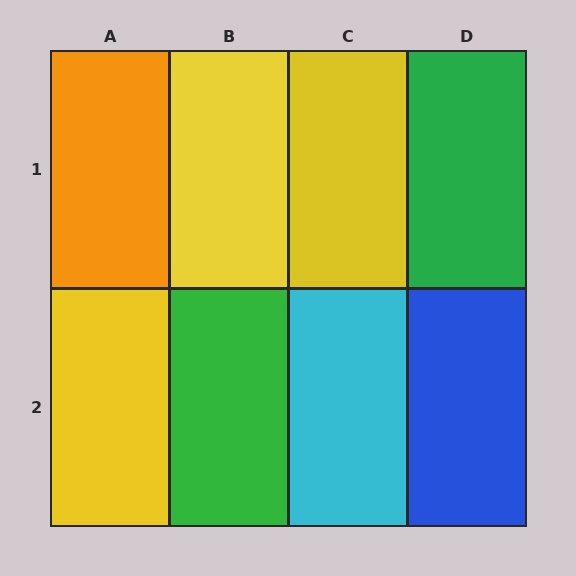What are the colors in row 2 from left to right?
Yellow, green, cyan, blue.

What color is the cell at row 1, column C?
Yellow.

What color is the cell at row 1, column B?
Yellow.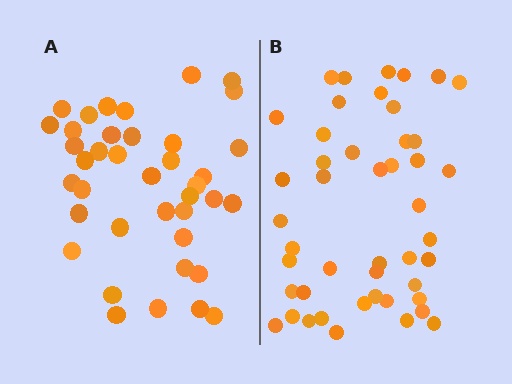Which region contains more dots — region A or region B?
Region B (the right region) has more dots.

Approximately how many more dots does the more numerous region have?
Region B has roughly 8 or so more dots than region A.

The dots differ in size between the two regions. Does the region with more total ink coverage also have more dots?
No. Region A has more total ink coverage because its dots are larger, but region B actually contains more individual dots. Total area can be misleading — the number of items is what matters here.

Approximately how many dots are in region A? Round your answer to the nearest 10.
About 40 dots. (The exact count is 39, which rounds to 40.)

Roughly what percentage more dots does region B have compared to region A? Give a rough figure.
About 20% more.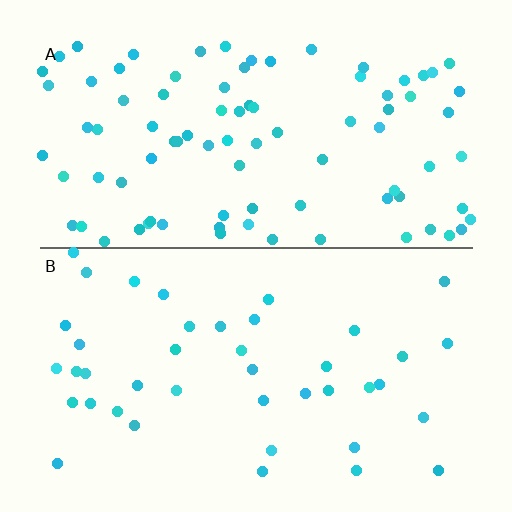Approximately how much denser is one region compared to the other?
Approximately 2.2× — region A over region B.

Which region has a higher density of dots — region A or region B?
A (the top).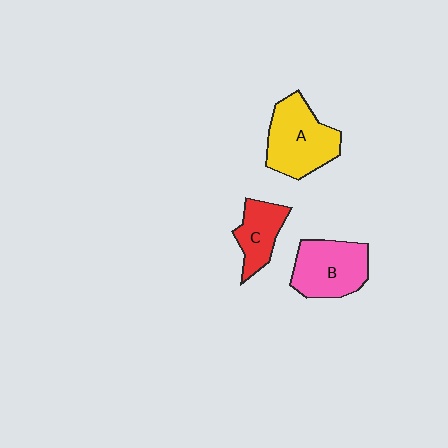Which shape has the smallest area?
Shape C (red).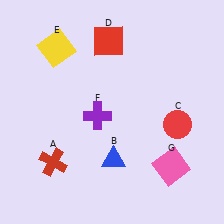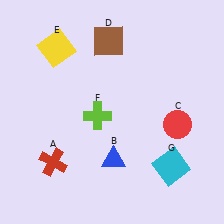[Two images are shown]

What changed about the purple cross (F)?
In Image 1, F is purple. In Image 2, it changed to lime.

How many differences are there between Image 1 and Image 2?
There are 3 differences between the two images.